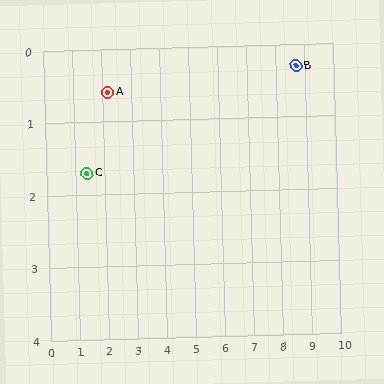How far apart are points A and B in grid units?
Points A and B are about 6.5 grid units apart.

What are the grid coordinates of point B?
Point B is at approximately (8.7, 0.3).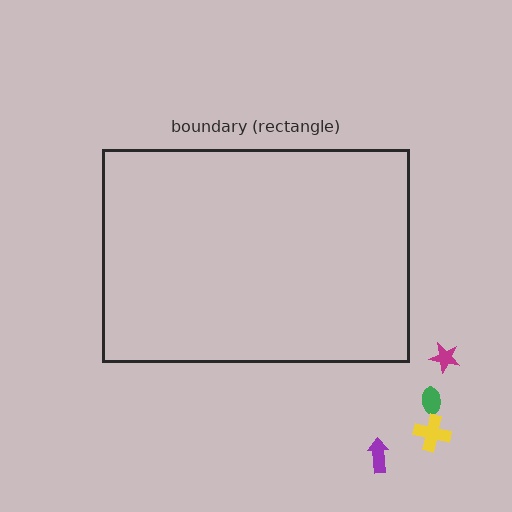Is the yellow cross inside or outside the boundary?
Outside.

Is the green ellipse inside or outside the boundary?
Outside.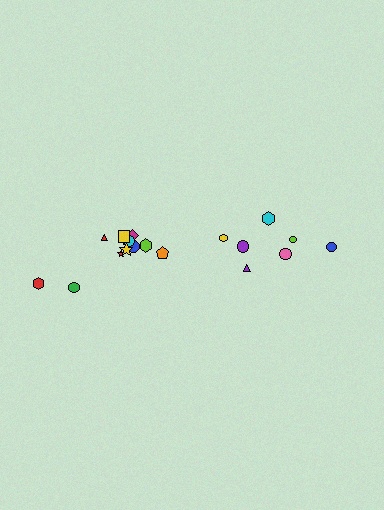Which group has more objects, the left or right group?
The left group.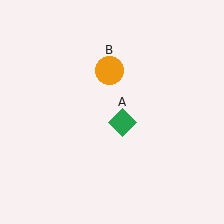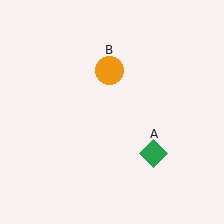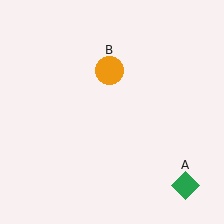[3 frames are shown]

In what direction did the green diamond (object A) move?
The green diamond (object A) moved down and to the right.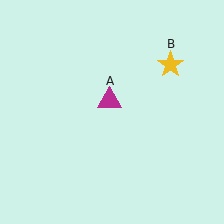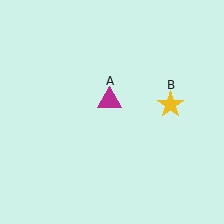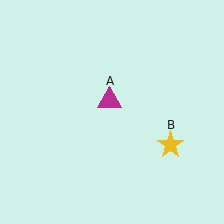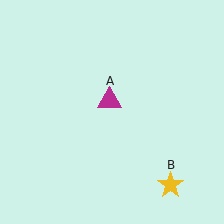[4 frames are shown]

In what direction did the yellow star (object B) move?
The yellow star (object B) moved down.